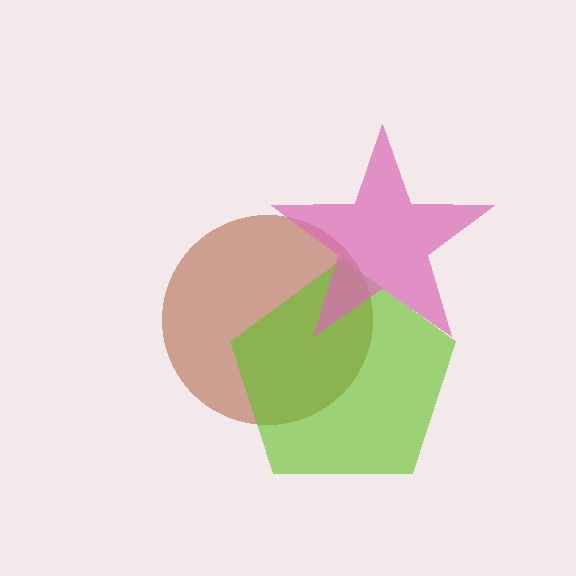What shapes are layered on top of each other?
The layered shapes are: a brown circle, a lime pentagon, a pink star.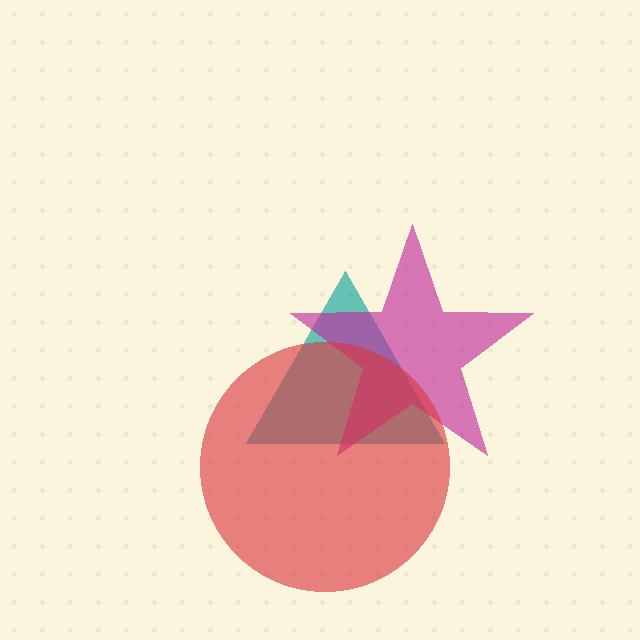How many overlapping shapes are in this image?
There are 3 overlapping shapes in the image.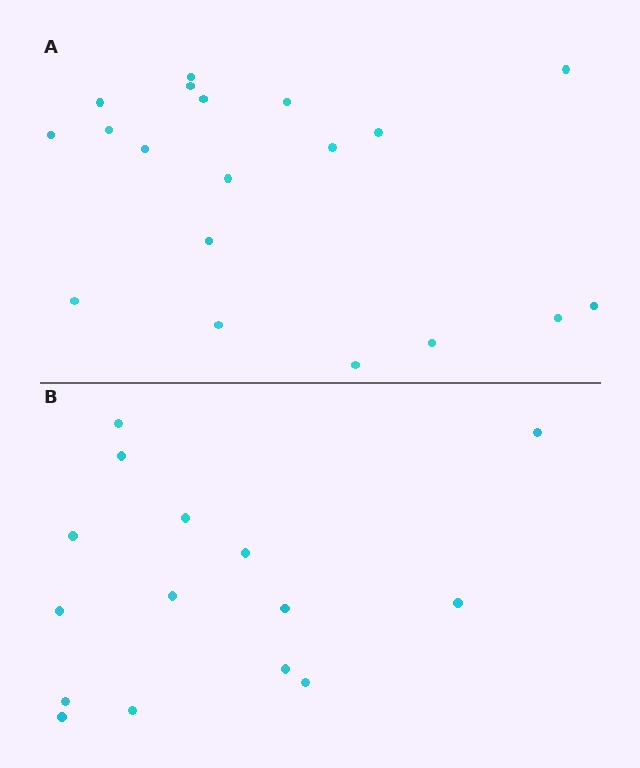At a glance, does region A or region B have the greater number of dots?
Region A (the top region) has more dots.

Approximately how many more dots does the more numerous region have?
Region A has about 4 more dots than region B.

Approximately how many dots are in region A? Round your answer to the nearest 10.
About 20 dots. (The exact count is 19, which rounds to 20.)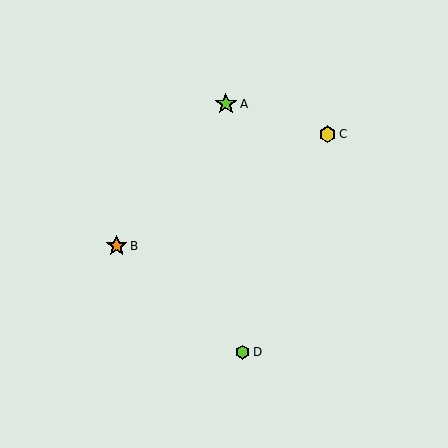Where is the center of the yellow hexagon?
The center of the yellow hexagon is at (327, 134).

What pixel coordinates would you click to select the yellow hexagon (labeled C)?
Click at (327, 134) to select the yellow hexagon C.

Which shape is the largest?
The lime star (labeled A) is the largest.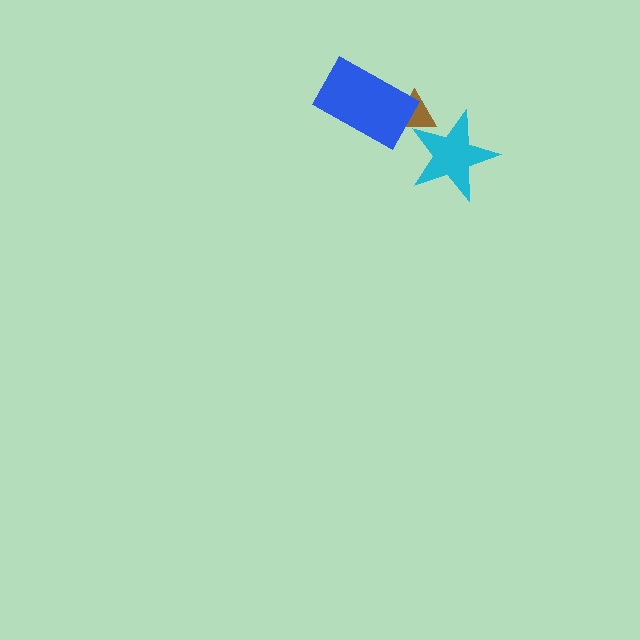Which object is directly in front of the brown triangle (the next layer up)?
The cyan star is directly in front of the brown triangle.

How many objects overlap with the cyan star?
1 object overlaps with the cyan star.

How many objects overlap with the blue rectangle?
1 object overlaps with the blue rectangle.